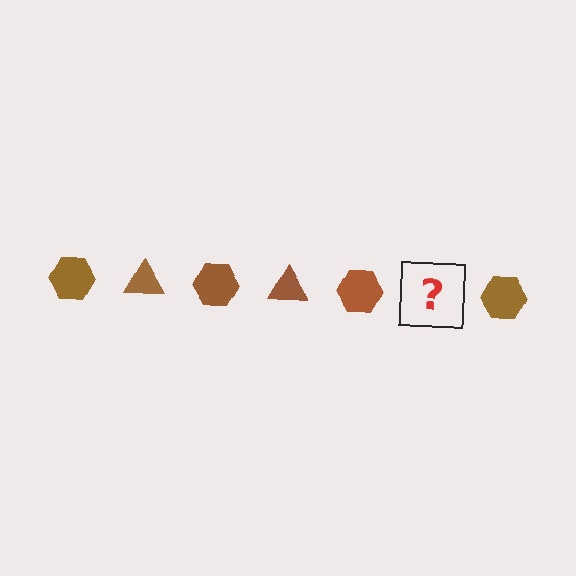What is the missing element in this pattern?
The missing element is a brown triangle.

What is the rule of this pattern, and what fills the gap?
The rule is that the pattern cycles through hexagon, triangle shapes in brown. The gap should be filled with a brown triangle.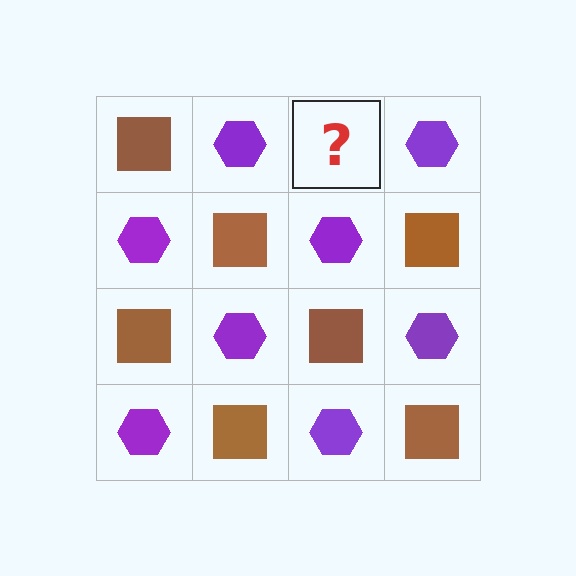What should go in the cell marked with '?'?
The missing cell should contain a brown square.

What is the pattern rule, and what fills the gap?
The rule is that it alternates brown square and purple hexagon in a checkerboard pattern. The gap should be filled with a brown square.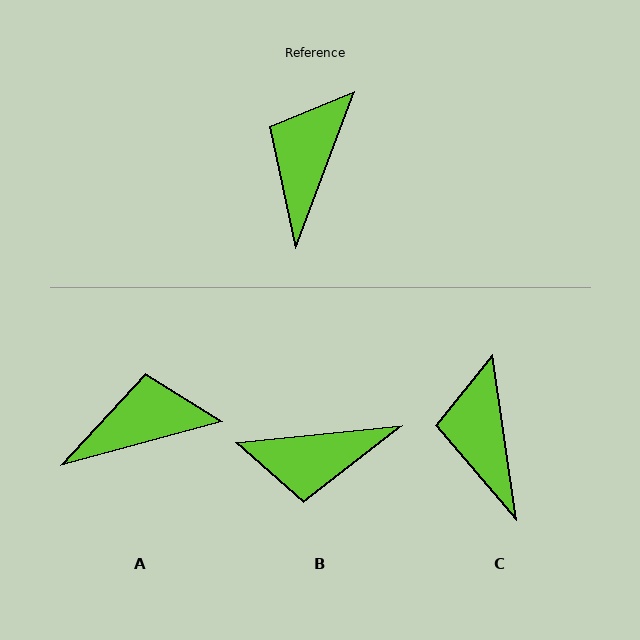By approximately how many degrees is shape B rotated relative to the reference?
Approximately 116 degrees counter-clockwise.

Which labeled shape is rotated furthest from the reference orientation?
B, about 116 degrees away.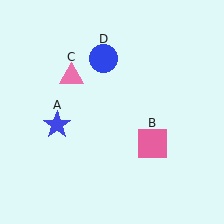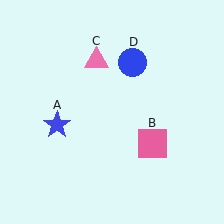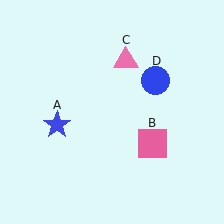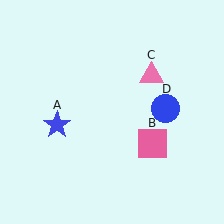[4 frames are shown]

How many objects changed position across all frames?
2 objects changed position: pink triangle (object C), blue circle (object D).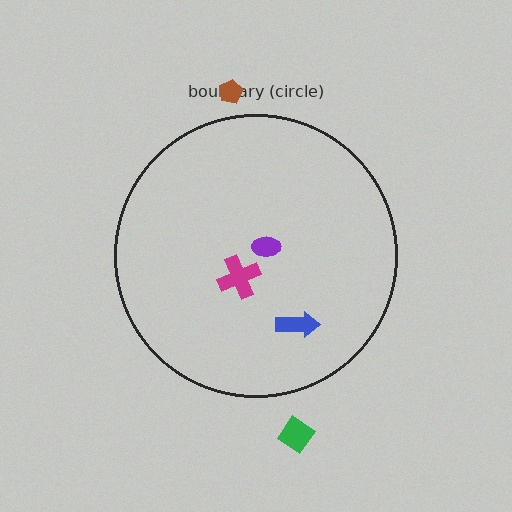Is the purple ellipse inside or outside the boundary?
Inside.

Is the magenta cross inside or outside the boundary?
Inside.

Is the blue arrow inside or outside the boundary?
Inside.